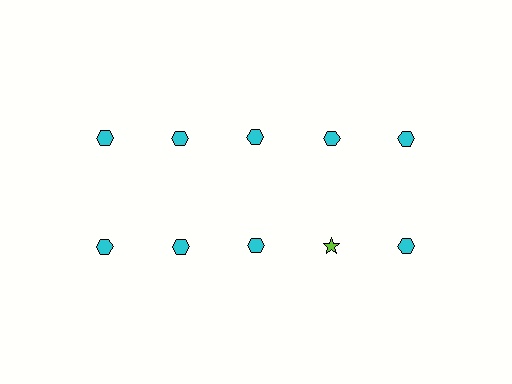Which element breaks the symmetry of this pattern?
The lime star in the second row, second from right column breaks the symmetry. All other shapes are cyan hexagons.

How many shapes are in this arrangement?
There are 10 shapes arranged in a grid pattern.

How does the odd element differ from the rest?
It differs in both color (lime instead of cyan) and shape (star instead of hexagon).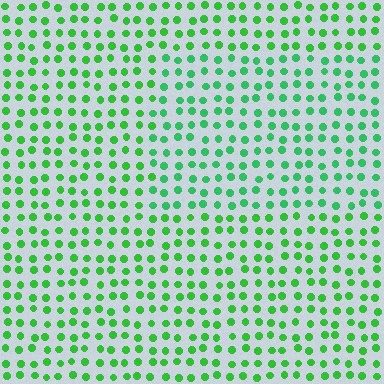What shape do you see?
I see a rectangle.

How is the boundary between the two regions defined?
The boundary is defined purely by a slight shift in hue (about 19 degrees). Spacing, size, and orientation are identical on both sides.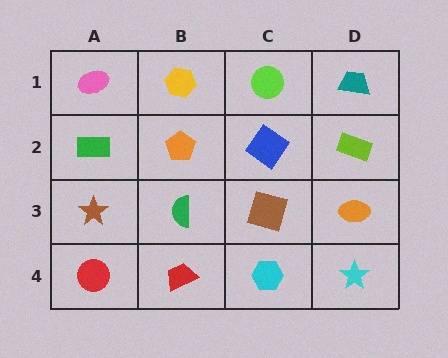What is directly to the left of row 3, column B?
A brown star.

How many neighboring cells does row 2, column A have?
3.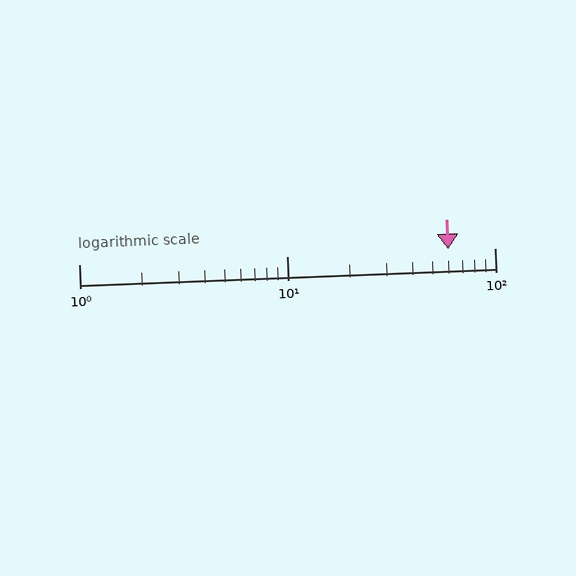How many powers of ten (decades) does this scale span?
The scale spans 2 decades, from 1 to 100.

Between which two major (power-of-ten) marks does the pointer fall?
The pointer is between 10 and 100.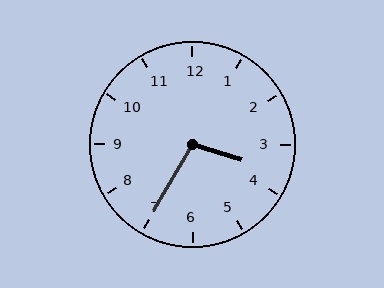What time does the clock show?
3:35.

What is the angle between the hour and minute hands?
Approximately 102 degrees.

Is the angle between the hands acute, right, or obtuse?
It is obtuse.